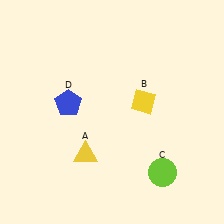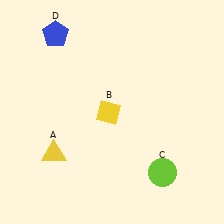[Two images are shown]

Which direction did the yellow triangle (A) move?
The yellow triangle (A) moved left.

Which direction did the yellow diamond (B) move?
The yellow diamond (B) moved left.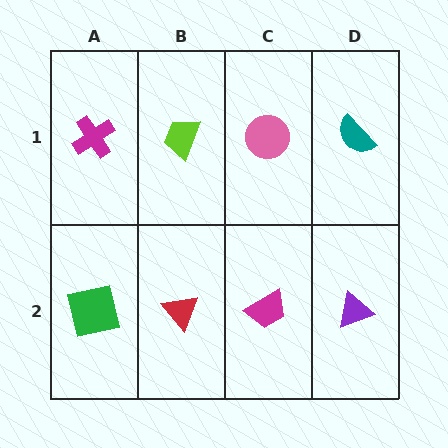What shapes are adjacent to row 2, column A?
A magenta cross (row 1, column A), a red triangle (row 2, column B).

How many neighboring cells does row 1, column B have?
3.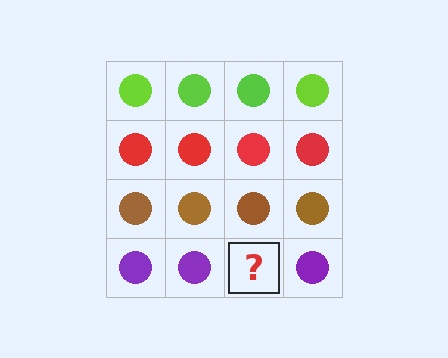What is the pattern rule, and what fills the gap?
The rule is that each row has a consistent color. The gap should be filled with a purple circle.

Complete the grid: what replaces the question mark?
The question mark should be replaced with a purple circle.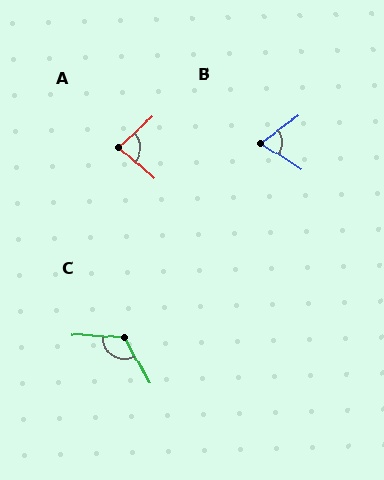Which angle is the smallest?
B, at approximately 69 degrees.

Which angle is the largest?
C, at approximately 122 degrees.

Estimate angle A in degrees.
Approximately 82 degrees.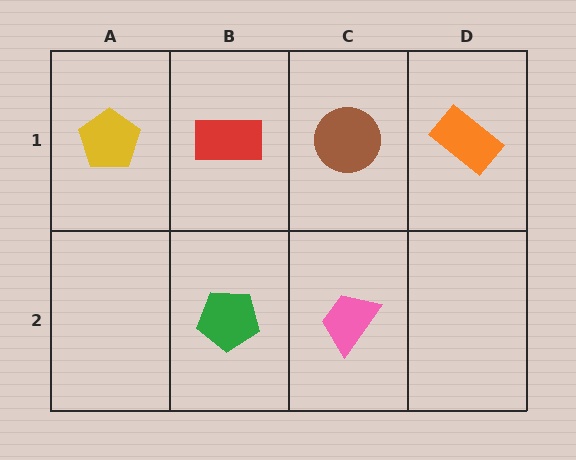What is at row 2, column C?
A pink trapezoid.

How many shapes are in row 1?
4 shapes.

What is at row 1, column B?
A red rectangle.